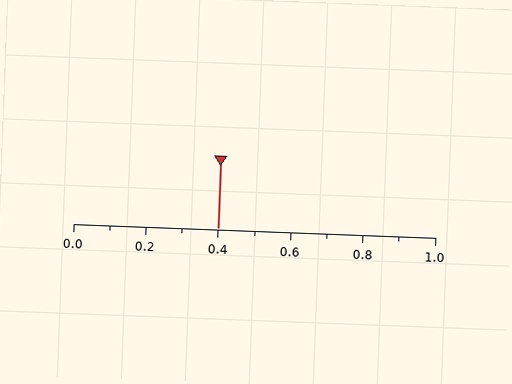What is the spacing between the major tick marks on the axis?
The major ticks are spaced 0.2 apart.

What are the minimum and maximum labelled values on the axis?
The axis runs from 0.0 to 1.0.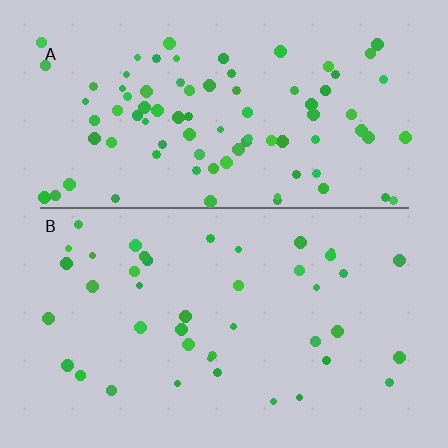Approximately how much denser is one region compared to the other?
Approximately 2.1× — region A over region B.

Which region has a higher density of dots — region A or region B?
A (the top).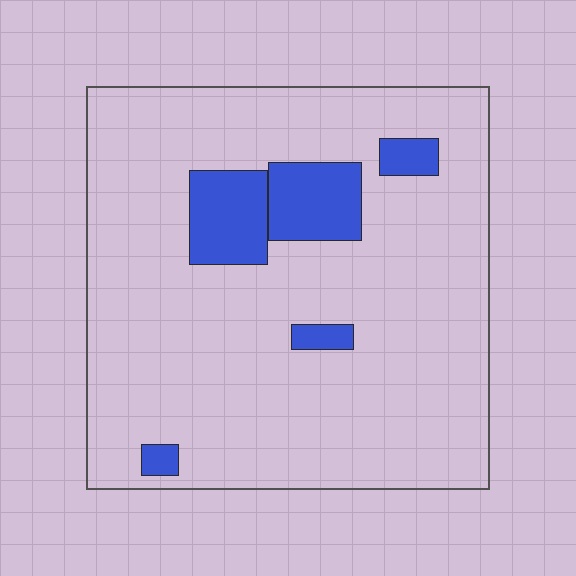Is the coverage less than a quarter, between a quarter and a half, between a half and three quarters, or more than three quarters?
Less than a quarter.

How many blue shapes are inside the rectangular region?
5.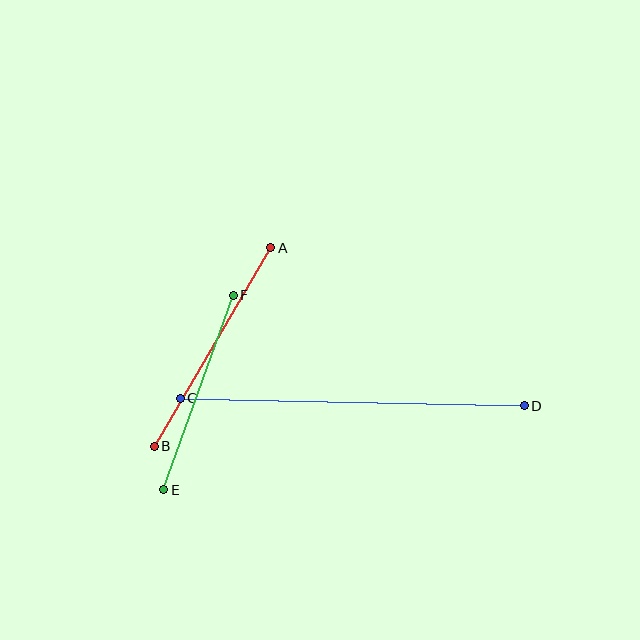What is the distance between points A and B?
The distance is approximately 230 pixels.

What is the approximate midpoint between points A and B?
The midpoint is at approximately (213, 347) pixels.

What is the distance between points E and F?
The distance is approximately 206 pixels.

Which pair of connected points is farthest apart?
Points C and D are farthest apart.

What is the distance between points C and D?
The distance is approximately 344 pixels.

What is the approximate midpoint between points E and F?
The midpoint is at approximately (198, 392) pixels.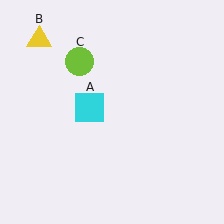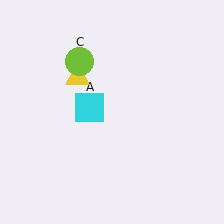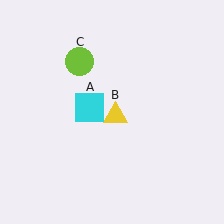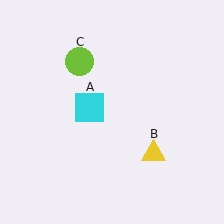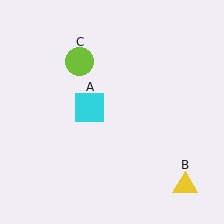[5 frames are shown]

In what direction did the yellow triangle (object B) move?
The yellow triangle (object B) moved down and to the right.